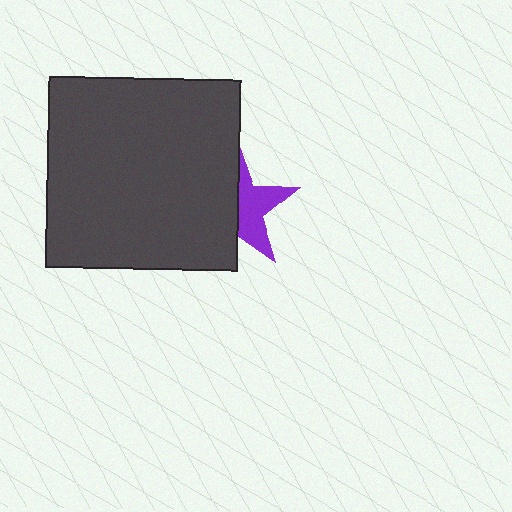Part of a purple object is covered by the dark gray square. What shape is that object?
It is a star.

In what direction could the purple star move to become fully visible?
The purple star could move right. That would shift it out from behind the dark gray square entirely.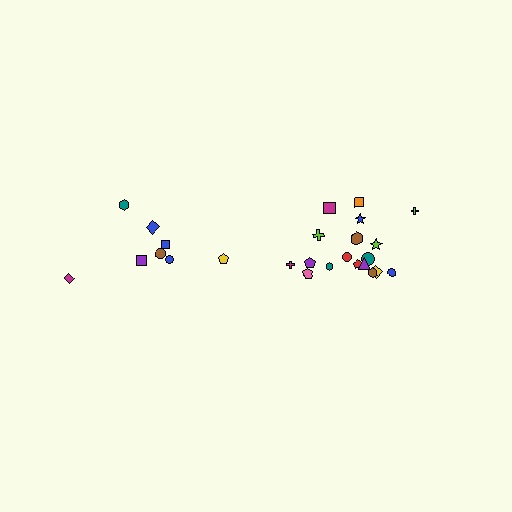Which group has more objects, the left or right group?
The right group.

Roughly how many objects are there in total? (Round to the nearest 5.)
Roughly 25 objects in total.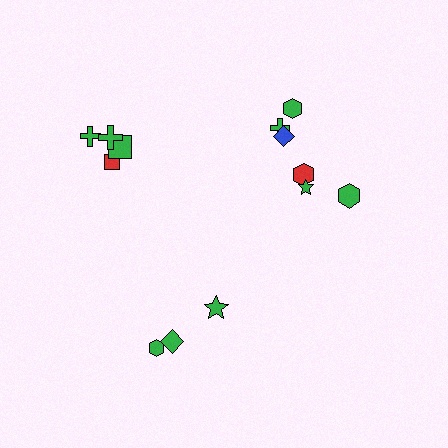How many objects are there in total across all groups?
There are 13 objects.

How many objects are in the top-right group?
There are 6 objects.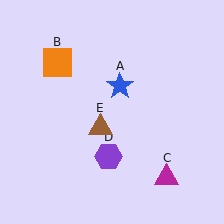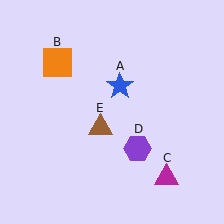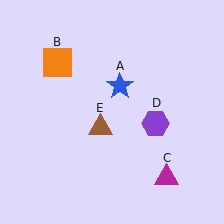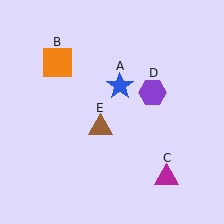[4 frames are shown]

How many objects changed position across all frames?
1 object changed position: purple hexagon (object D).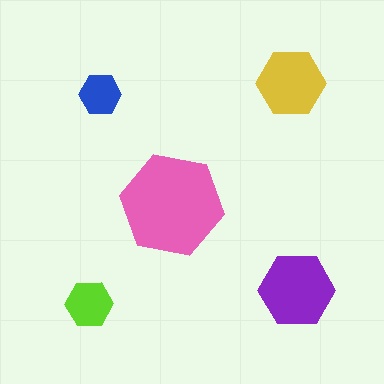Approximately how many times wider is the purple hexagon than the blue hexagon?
About 2 times wider.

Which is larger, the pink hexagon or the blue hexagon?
The pink one.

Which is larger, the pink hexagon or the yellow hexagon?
The pink one.